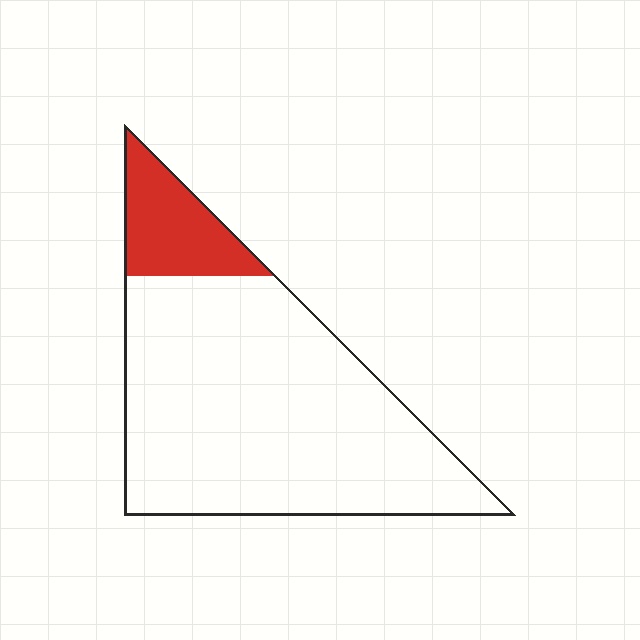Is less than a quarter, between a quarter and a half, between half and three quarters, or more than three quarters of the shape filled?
Less than a quarter.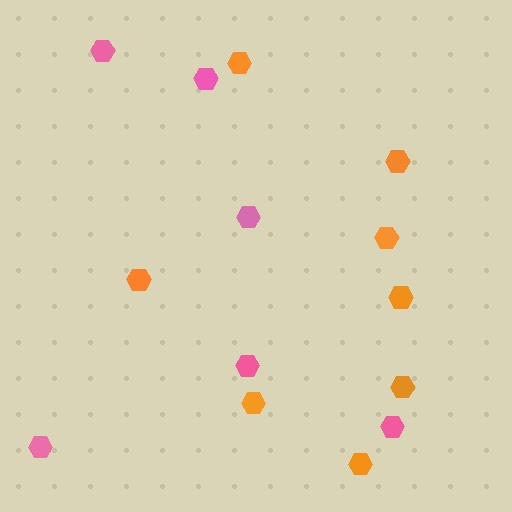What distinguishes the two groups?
There are 2 groups: one group of pink hexagons (6) and one group of orange hexagons (8).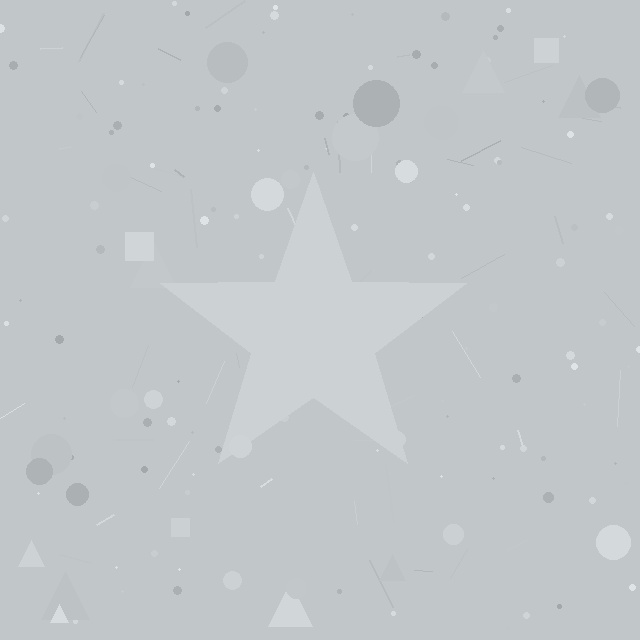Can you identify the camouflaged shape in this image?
The camouflaged shape is a star.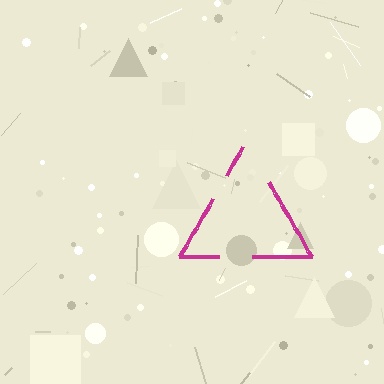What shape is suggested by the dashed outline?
The dashed outline suggests a triangle.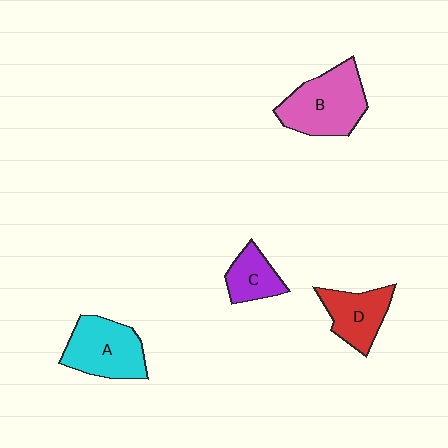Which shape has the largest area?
Shape B (pink).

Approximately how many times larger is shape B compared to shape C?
Approximately 2.0 times.